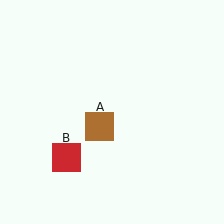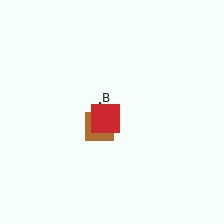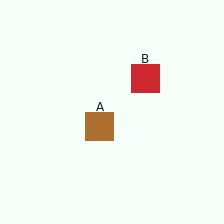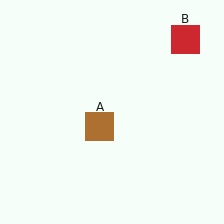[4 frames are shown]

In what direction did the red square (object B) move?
The red square (object B) moved up and to the right.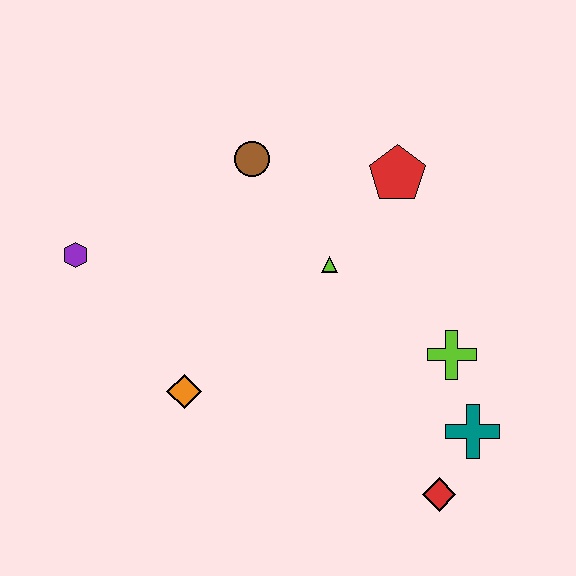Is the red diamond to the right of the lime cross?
No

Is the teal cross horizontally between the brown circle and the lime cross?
No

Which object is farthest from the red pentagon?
The purple hexagon is farthest from the red pentagon.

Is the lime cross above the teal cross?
Yes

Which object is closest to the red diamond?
The teal cross is closest to the red diamond.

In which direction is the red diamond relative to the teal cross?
The red diamond is below the teal cross.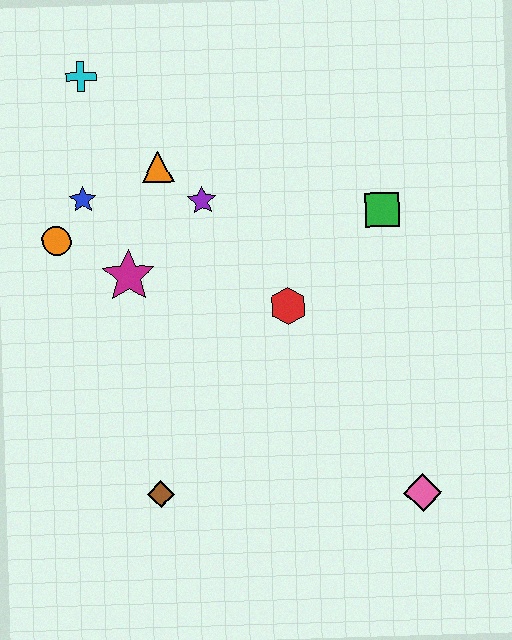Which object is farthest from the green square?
The brown diamond is farthest from the green square.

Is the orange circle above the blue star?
No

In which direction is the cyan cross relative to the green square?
The cyan cross is to the left of the green square.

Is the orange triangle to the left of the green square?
Yes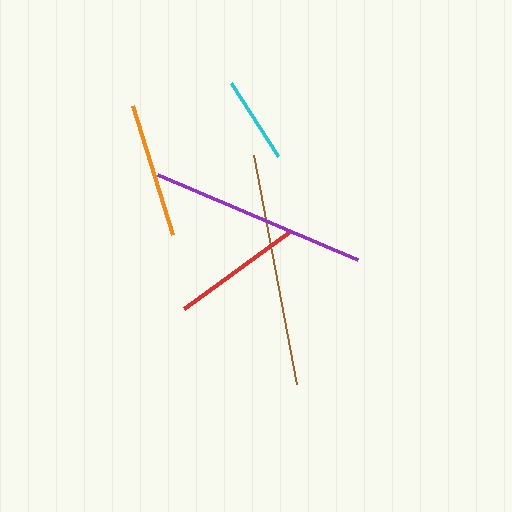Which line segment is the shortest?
The cyan line is the shortest at approximately 87 pixels.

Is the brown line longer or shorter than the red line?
The brown line is longer than the red line.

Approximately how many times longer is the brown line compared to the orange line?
The brown line is approximately 1.7 times the length of the orange line.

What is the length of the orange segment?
The orange segment is approximately 135 pixels long.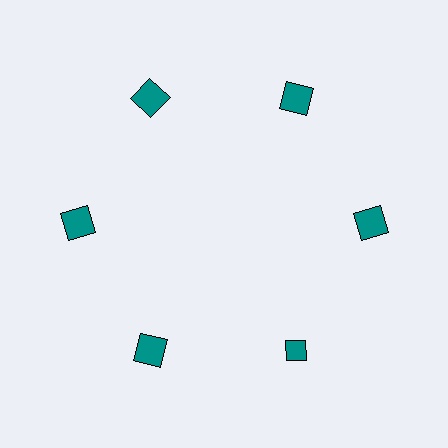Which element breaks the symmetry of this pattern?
The teal diamond at roughly the 5 o'clock position breaks the symmetry. All other shapes are teal squares.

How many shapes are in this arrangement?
There are 6 shapes arranged in a ring pattern.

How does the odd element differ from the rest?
It has a different shape: diamond instead of square.